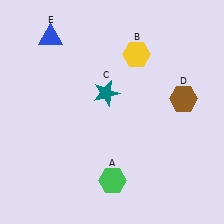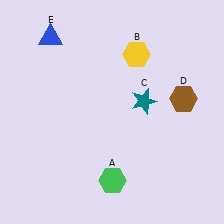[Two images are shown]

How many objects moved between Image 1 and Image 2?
1 object moved between the two images.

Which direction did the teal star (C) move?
The teal star (C) moved right.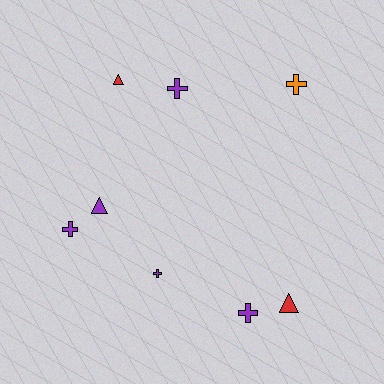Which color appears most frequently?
Purple, with 5 objects.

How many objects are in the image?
There are 8 objects.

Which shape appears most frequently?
Cross, with 5 objects.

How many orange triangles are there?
There are no orange triangles.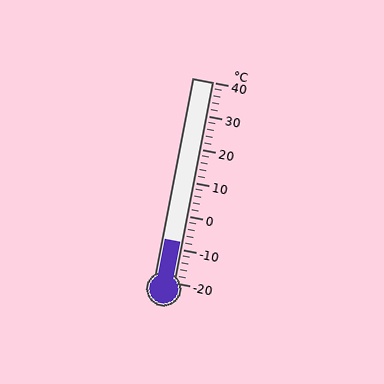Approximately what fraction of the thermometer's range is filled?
The thermometer is filled to approximately 20% of its range.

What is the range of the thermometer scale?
The thermometer scale ranges from -20°C to 40°C.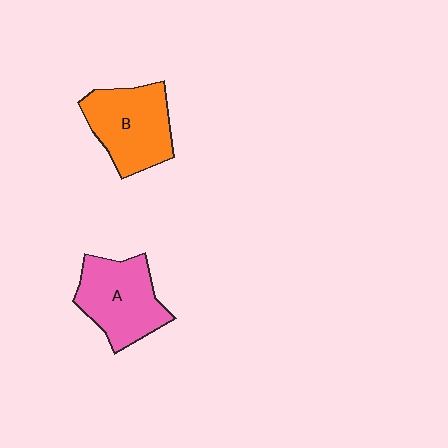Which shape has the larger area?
Shape B (orange).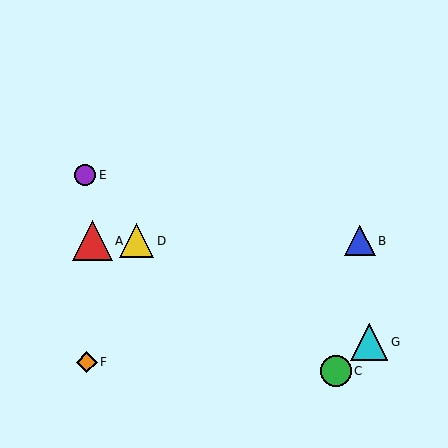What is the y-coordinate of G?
Object G is at y≈342.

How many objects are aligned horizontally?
3 objects (A, B, D) are aligned horizontally.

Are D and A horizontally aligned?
Yes, both are at y≈241.